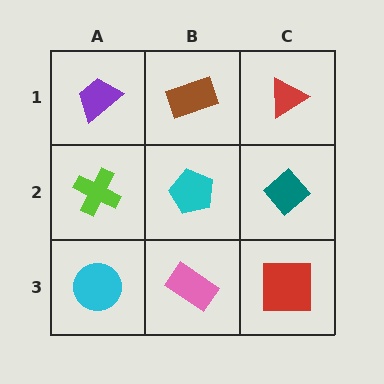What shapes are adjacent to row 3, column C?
A teal diamond (row 2, column C), a pink rectangle (row 3, column B).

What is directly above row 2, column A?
A purple trapezoid.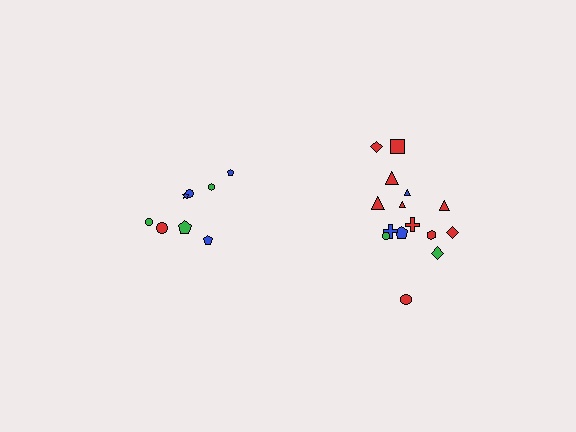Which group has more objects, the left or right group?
The right group.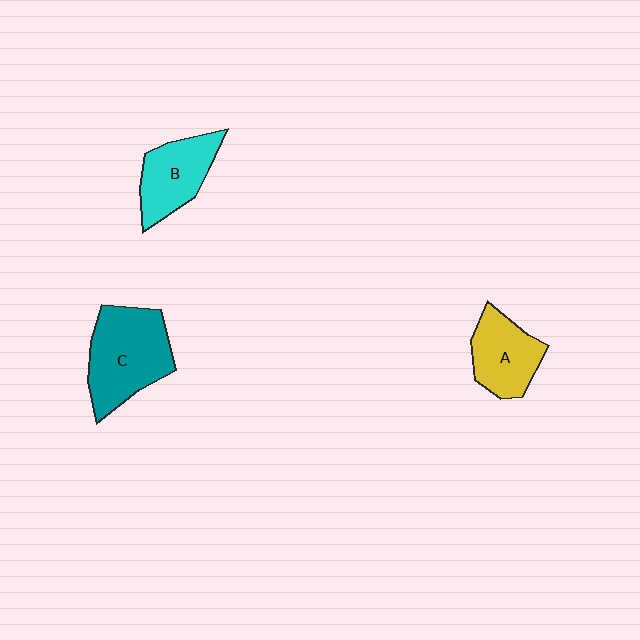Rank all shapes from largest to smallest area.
From largest to smallest: C (teal), B (cyan), A (yellow).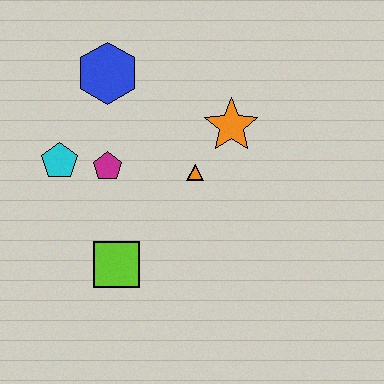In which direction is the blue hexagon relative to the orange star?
The blue hexagon is to the left of the orange star.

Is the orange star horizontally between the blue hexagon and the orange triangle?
No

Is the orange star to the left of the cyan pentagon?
No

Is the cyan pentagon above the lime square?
Yes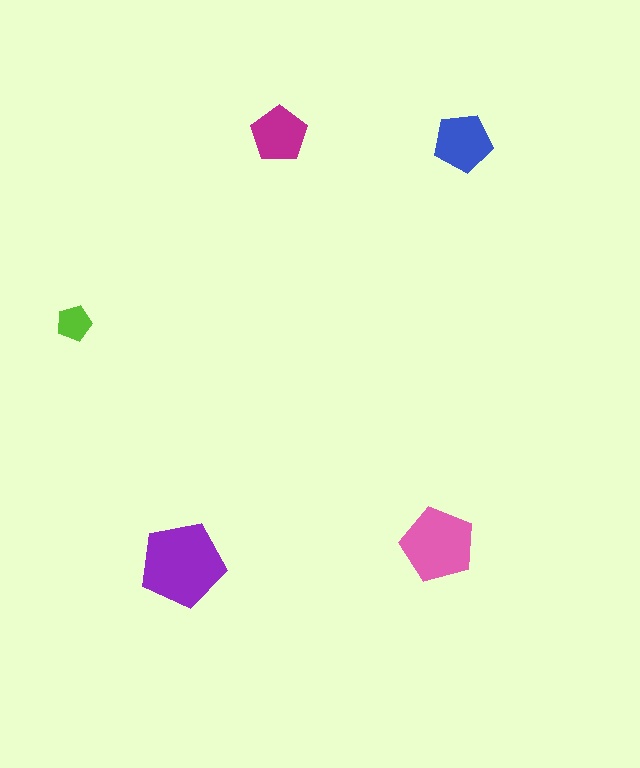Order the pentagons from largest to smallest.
the purple one, the pink one, the blue one, the magenta one, the lime one.